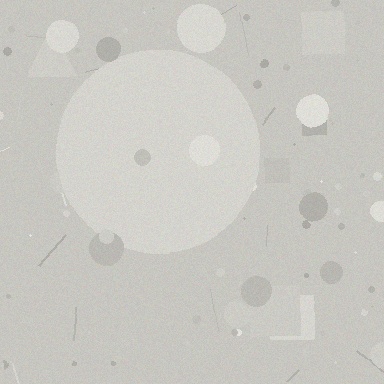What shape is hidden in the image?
A circle is hidden in the image.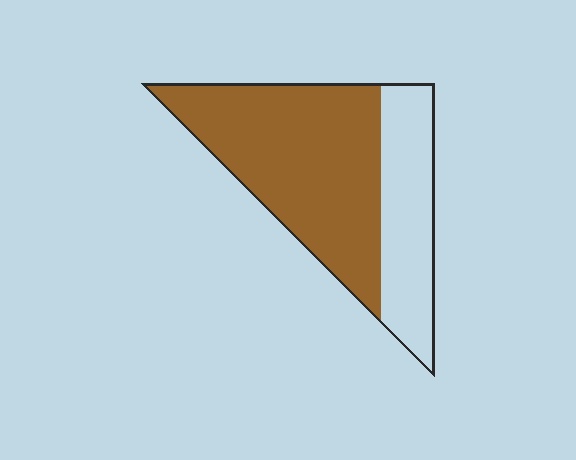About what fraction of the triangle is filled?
About two thirds (2/3).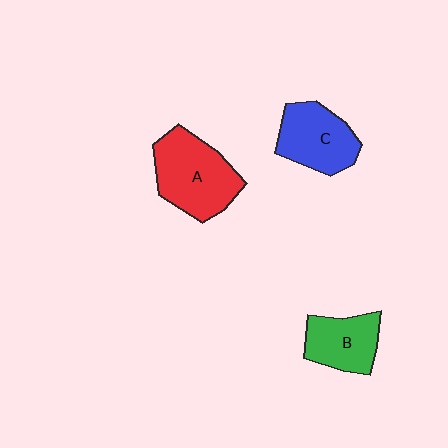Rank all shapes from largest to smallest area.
From largest to smallest: A (red), C (blue), B (green).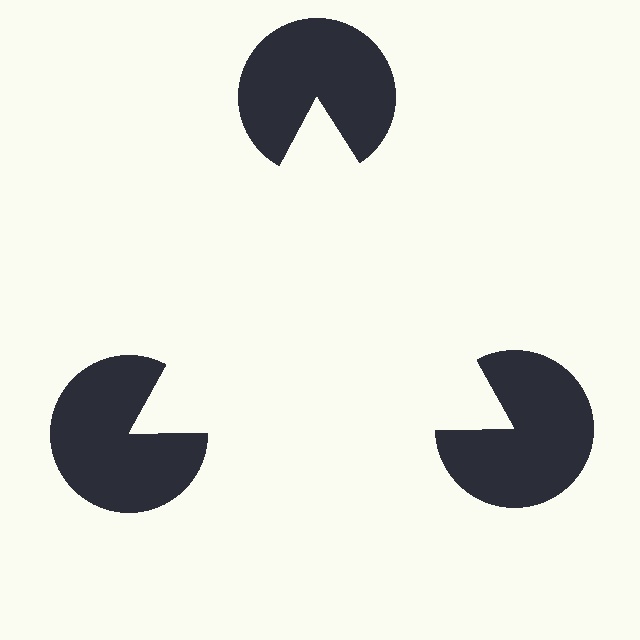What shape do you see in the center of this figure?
An illusory triangle — its edges are inferred from the aligned wedge cuts in the pac-man discs, not physically drawn.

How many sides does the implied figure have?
3 sides.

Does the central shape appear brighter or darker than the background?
It typically appears slightly brighter than the background, even though no actual brightness change is drawn.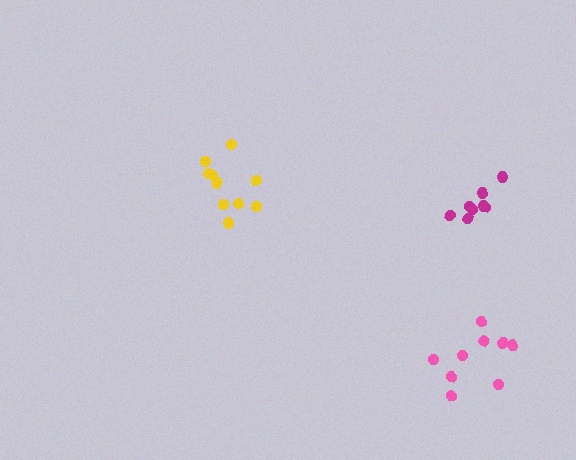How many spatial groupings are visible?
There are 3 spatial groupings.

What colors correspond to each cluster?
The clusters are colored: yellow, pink, magenta.